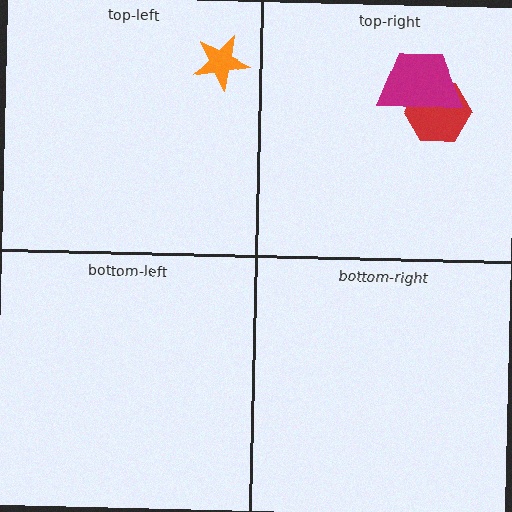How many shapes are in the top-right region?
2.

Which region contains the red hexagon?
The top-right region.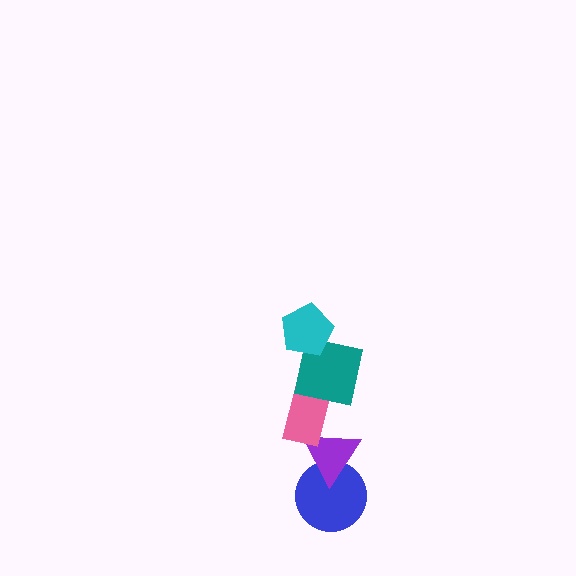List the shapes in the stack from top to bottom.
From top to bottom: the cyan pentagon, the teal square, the pink rectangle, the purple triangle, the blue circle.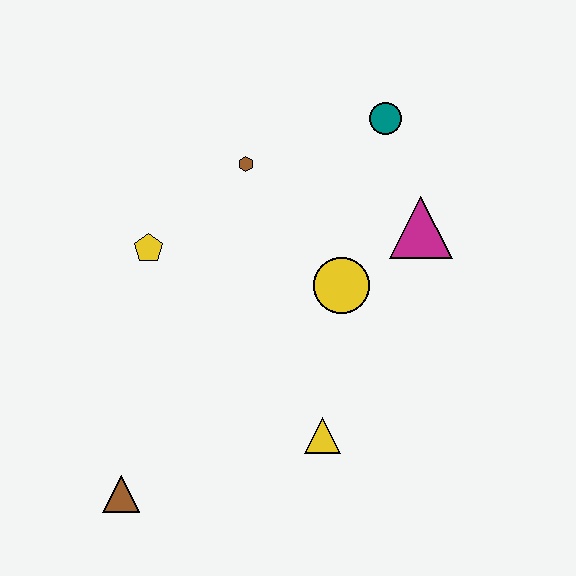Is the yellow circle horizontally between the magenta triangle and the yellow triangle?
Yes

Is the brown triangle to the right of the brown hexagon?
No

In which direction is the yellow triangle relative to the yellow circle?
The yellow triangle is below the yellow circle.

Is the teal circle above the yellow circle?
Yes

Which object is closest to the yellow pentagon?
The brown hexagon is closest to the yellow pentagon.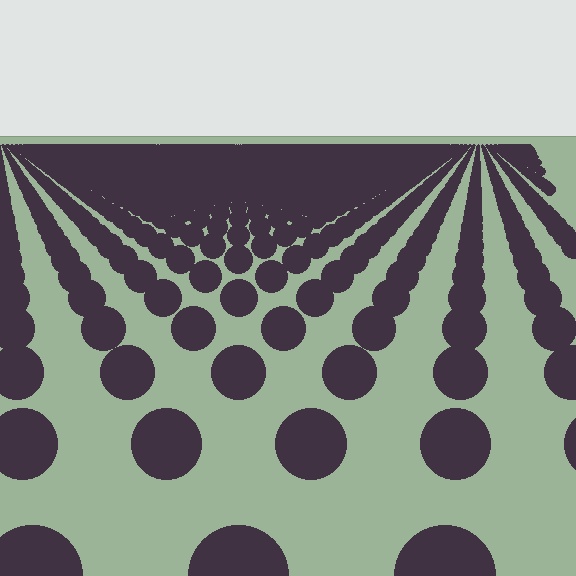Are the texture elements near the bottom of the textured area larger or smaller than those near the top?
Larger. Near the bottom, elements are closer to the viewer and appear at a bigger on-screen size.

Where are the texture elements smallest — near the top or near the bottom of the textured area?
Near the top.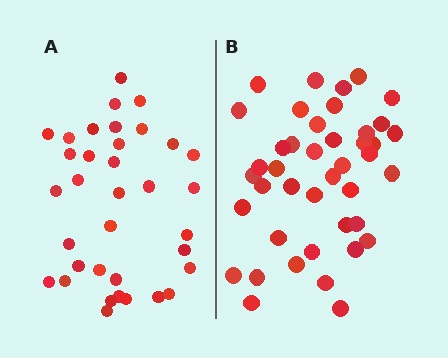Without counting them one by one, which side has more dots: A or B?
Region B (the right region) has more dots.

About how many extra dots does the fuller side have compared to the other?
Region B has roughly 8 or so more dots than region A.